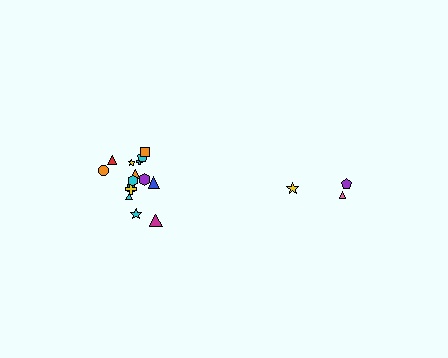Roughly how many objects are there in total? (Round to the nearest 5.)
Roughly 20 objects in total.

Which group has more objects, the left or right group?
The left group.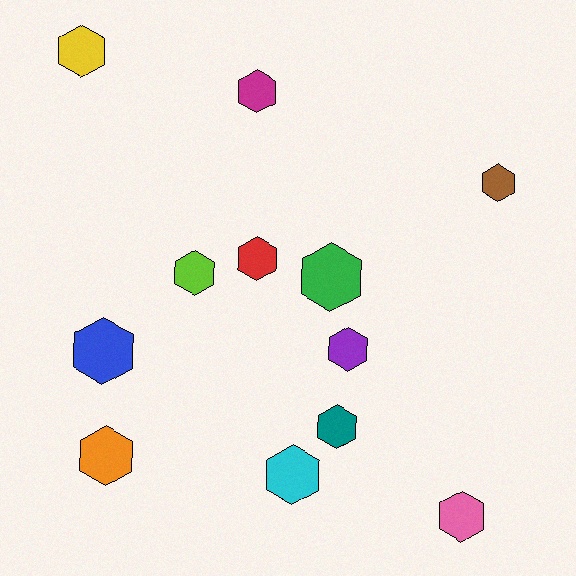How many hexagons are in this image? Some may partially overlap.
There are 12 hexagons.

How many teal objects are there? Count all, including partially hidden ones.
There is 1 teal object.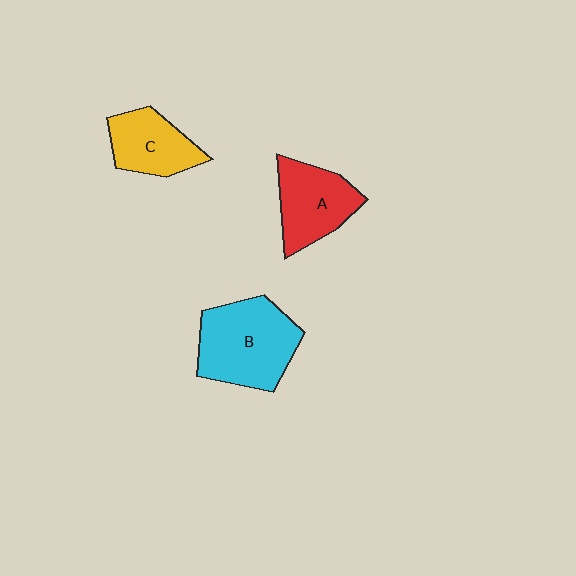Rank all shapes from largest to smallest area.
From largest to smallest: B (cyan), A (red), C (yellow).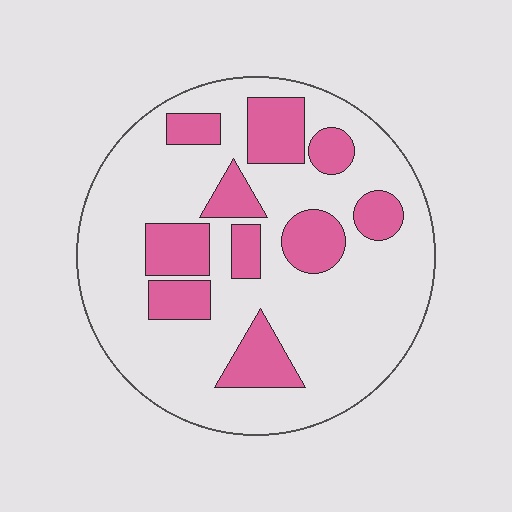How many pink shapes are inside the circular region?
10.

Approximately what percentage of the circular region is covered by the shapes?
Approximately 25%.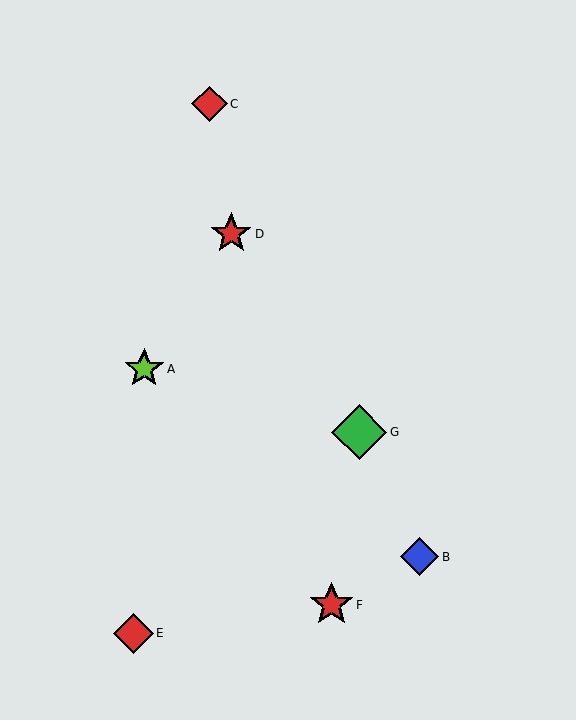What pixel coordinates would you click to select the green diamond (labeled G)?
Click at (359, 432) to select the green diamond G.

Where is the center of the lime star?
The center of the lime star is at (144, 369).